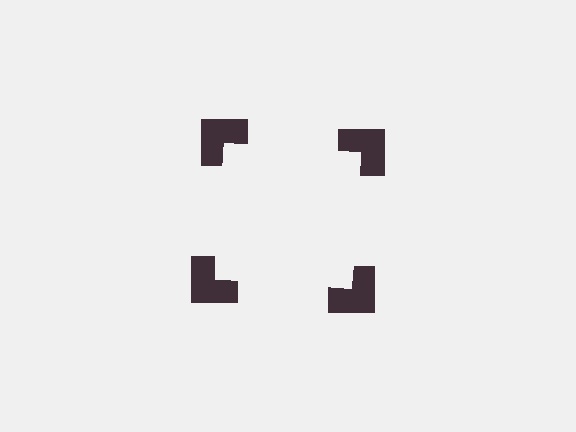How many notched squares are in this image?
There are 4 — one at each vertex of the illusory square.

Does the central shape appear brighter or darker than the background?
It typically appears slightly brighter than the background, even though no actual brightness change is drawn.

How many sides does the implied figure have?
4 sides.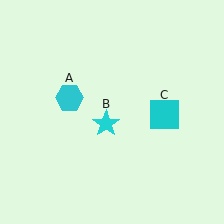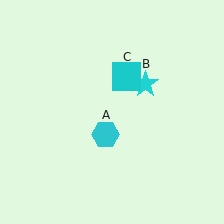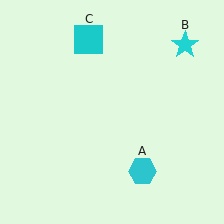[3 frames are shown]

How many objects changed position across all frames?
3 objects changed position: cyan hexagon (object A), cyan star (object B), cyan square (object C).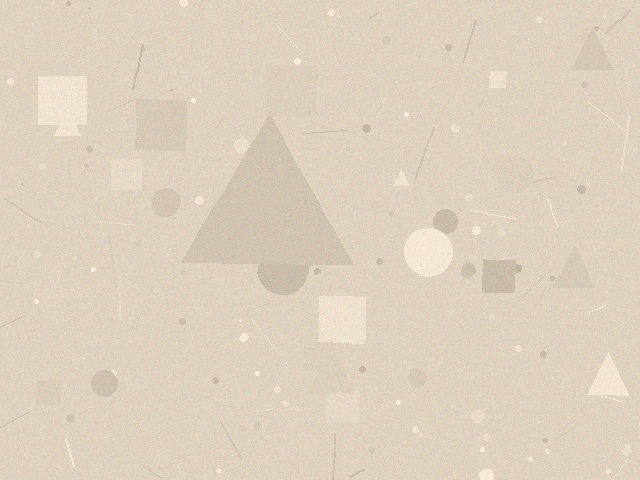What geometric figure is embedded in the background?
A triangle is embedded in the background.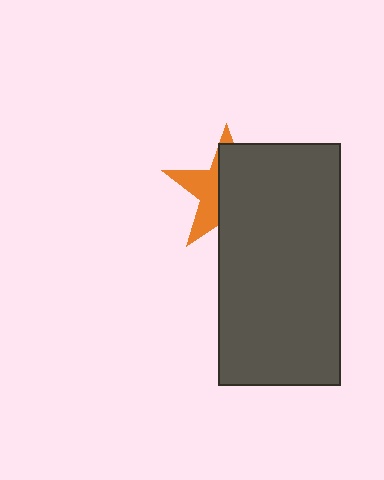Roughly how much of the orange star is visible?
A small part of it is visible (roughly 39%).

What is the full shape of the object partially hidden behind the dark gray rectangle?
The partially hidden object is an orange star.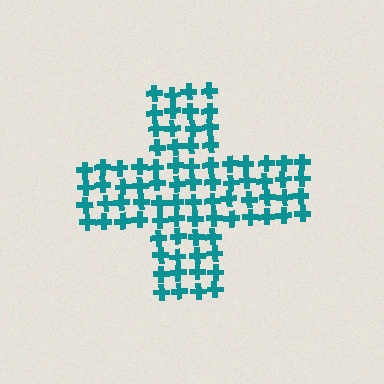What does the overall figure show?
The overall figure shows a cross.